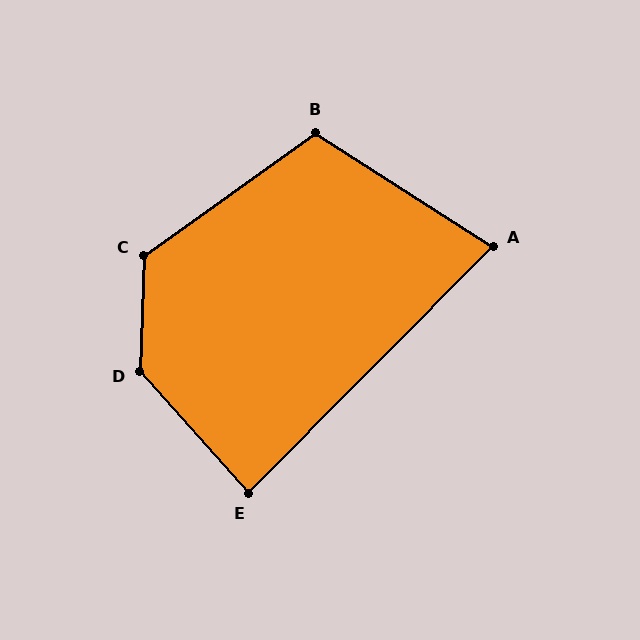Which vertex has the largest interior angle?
D, at approximately 136 degrees.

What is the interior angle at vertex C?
Approximately 128 degrees (obtuse).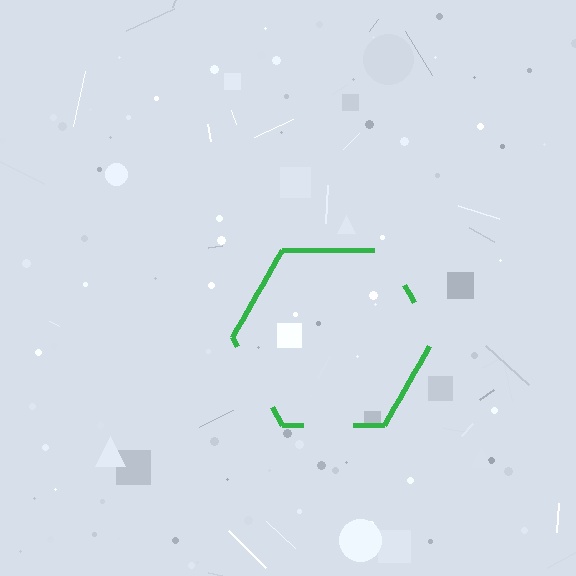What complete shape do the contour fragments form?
The contour fragments form a hexagon.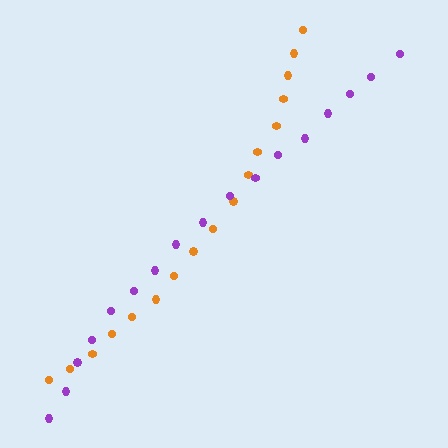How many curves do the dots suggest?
There are 2 distinct paths.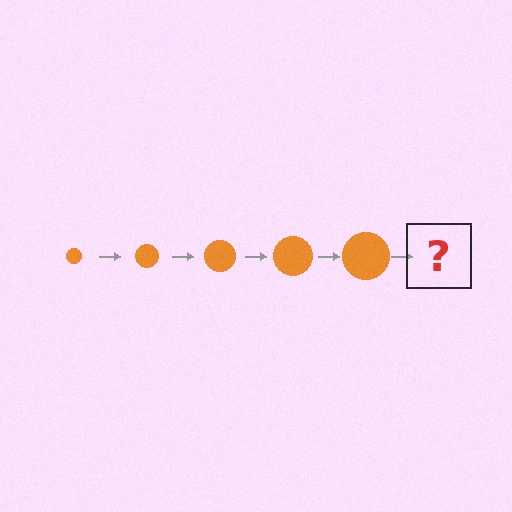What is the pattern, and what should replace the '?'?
The pattern is that the circle gets progressively larger each step. The '?' should be an orange circle, larger than the previous one.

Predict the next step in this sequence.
The next step is an orange circle, larger than the previous one.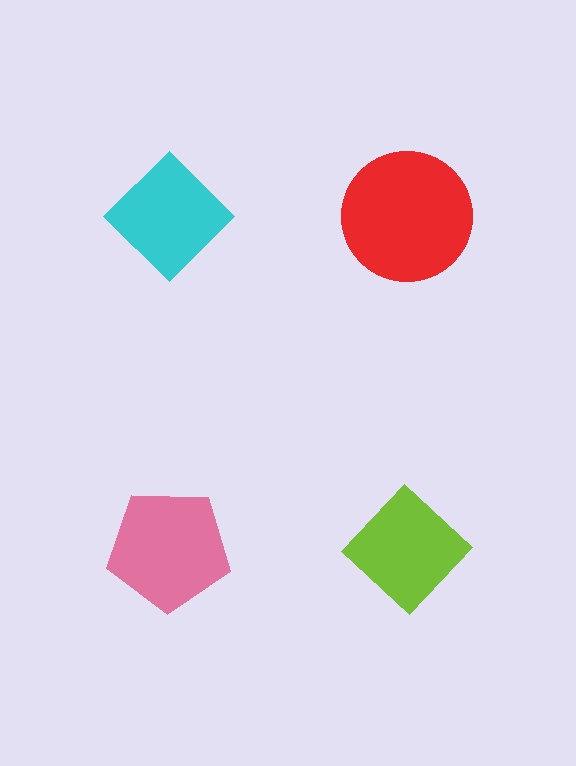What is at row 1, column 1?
A cyan diamond.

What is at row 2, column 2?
A lime diamond.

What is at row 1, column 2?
A red circle.